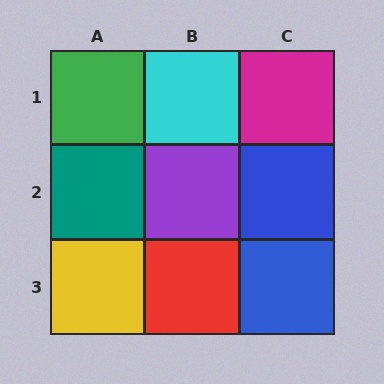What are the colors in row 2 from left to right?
Teal, purple, blue.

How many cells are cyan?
1 cell is cyan.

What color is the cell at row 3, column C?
Blue.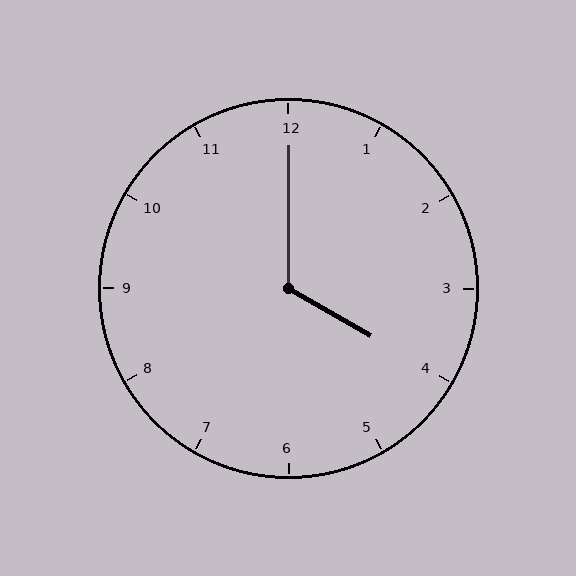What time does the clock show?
4:00.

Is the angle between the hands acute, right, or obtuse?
It is obtuse.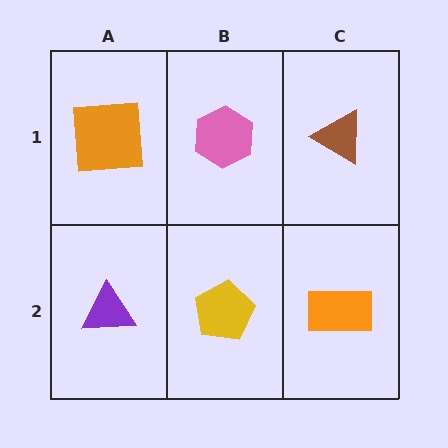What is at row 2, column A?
A purple triangle.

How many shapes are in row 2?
3 shapes.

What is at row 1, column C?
A brown triangle.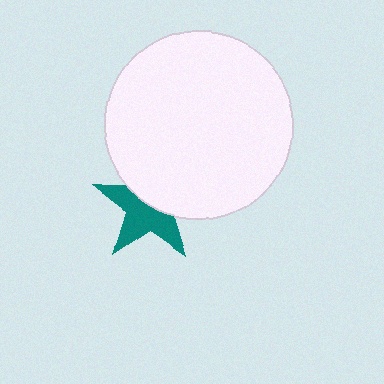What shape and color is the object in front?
The object in front is a white circle.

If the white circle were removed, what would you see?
You would see the complete teal star.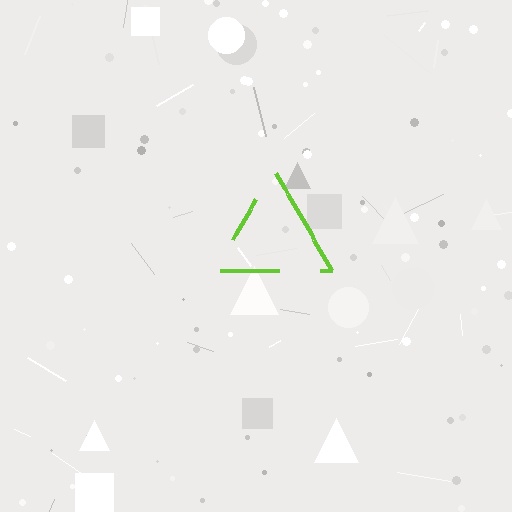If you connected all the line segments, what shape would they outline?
They would outline a triangle.